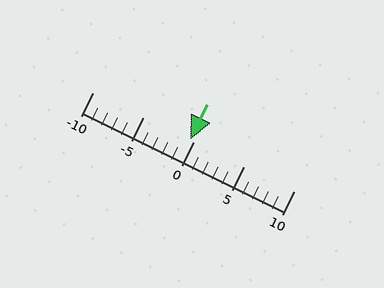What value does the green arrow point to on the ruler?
The green arrow points to approximately 0.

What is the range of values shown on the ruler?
The ruler shows values from -10 to 10.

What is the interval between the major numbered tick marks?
The major tick marks are spaced 5 units apart.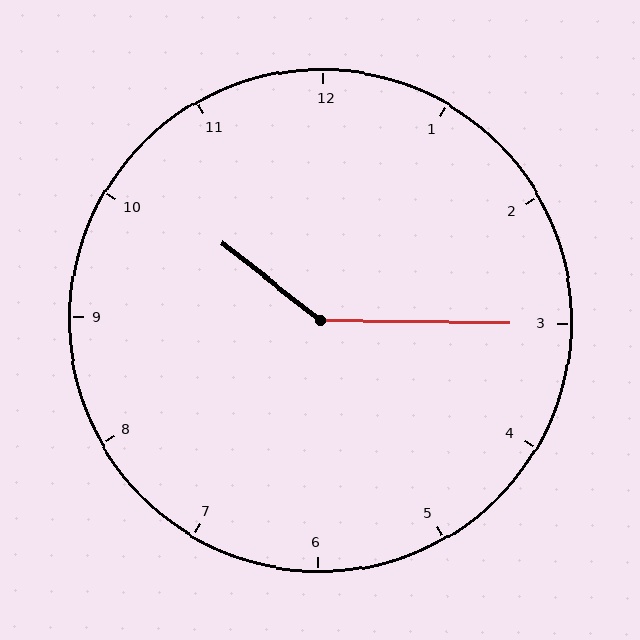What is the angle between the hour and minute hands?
Approximately 142 degrees.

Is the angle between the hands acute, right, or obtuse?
It is obtuse.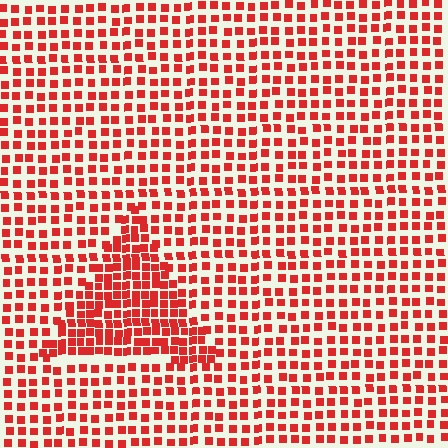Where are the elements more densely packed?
The elements are more densely packed inside the triangle boundary.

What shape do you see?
I see a triangle.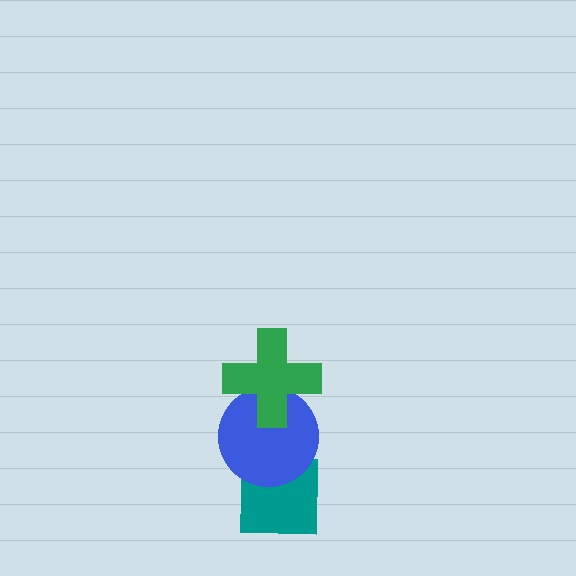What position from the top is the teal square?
The teal square is 3rd from the top.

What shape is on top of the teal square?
The blue circle is on top of the teal square.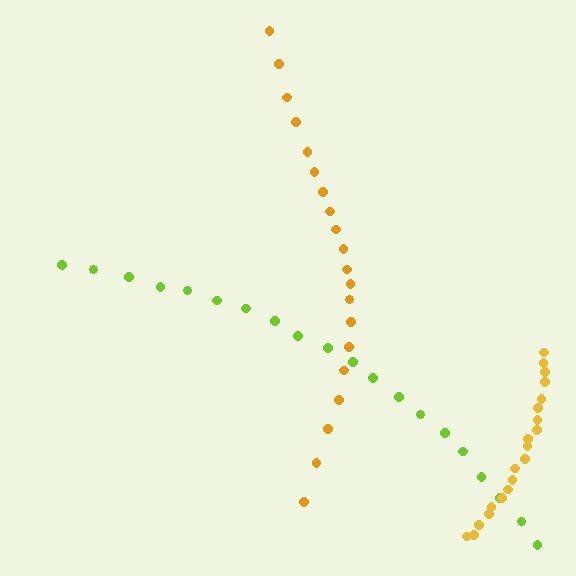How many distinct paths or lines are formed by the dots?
There are 3 distinct paths.